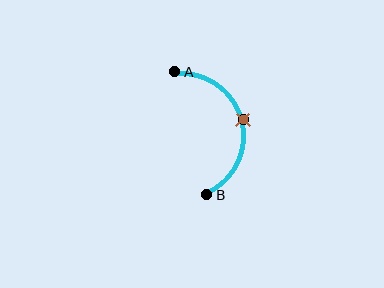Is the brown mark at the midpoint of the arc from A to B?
Yes. The brown mark lies on the arc at equal arc-length from both A and B — it is the arc midpoint.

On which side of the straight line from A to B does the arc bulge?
The arc bulges to the right of the straight line connecting A and B.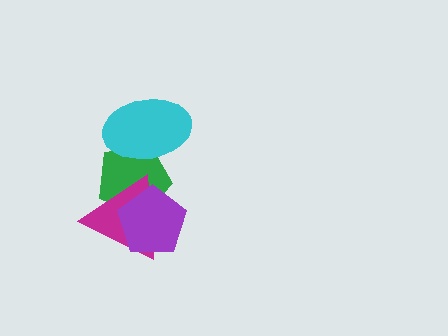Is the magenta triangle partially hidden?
Yes, it is partially covered by another shape.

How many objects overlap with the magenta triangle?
2 objects overlap with the magenta triangle.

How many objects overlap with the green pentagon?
3 objects overlap with the green pentagon.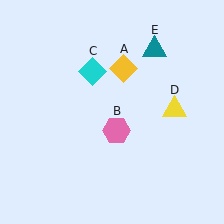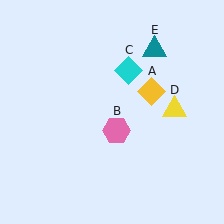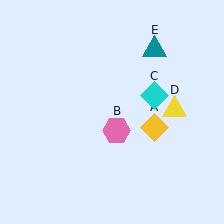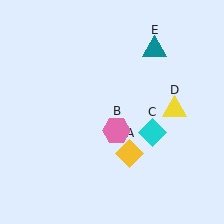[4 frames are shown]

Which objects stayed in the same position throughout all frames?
Pink hexagon (object B) and yellow triangle (object D) and teal triangle (object E) remained stationary.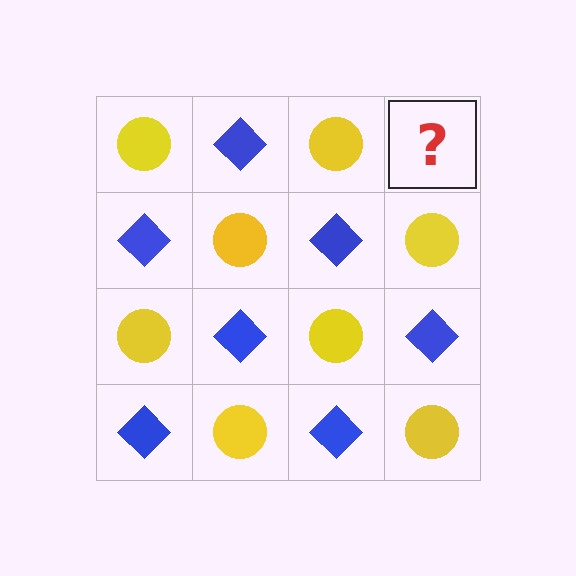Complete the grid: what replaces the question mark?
The question mark should be replaced with a blue diamond.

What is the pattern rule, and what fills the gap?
The rule is that it alternates yellow circle and blue diamond in a checkerboard pattern. The gap should be filled with a blue diamond.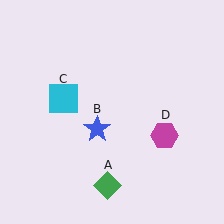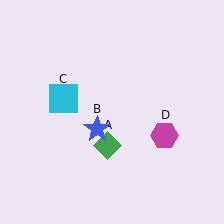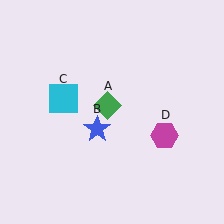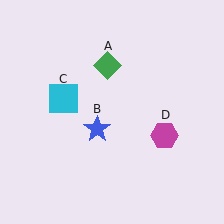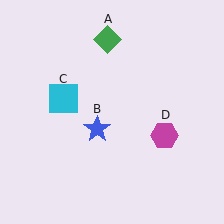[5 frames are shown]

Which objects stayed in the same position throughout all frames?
Blue star (object B) and cyan square (object C) and magenta hexagon (object D) remained stationary.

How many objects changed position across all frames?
1 object changed position: green diamond (object A).